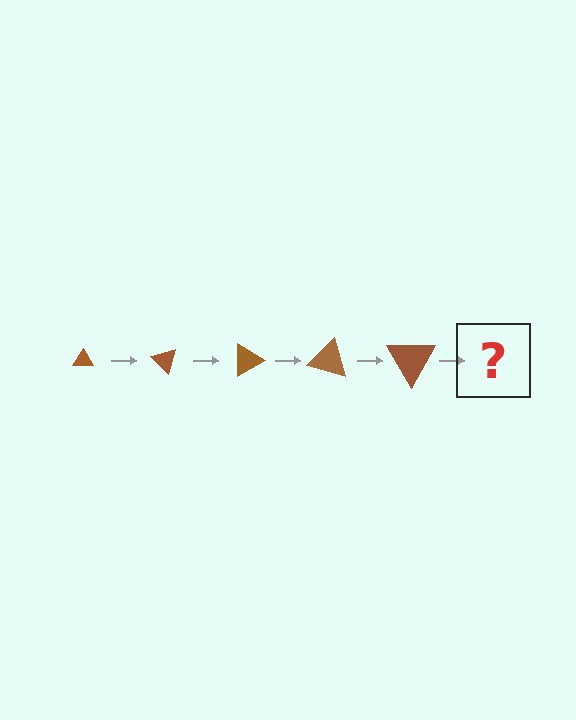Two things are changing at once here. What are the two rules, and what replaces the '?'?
The two rules are that the triangle grows larger each step and it rotates 45 degrees each step. The '?' should be a triangle, larger than the previous one and rotated 225 degrees from the start.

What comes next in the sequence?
The next element should be a triangle, larger than the previous one and rotated 225 degrees from the start.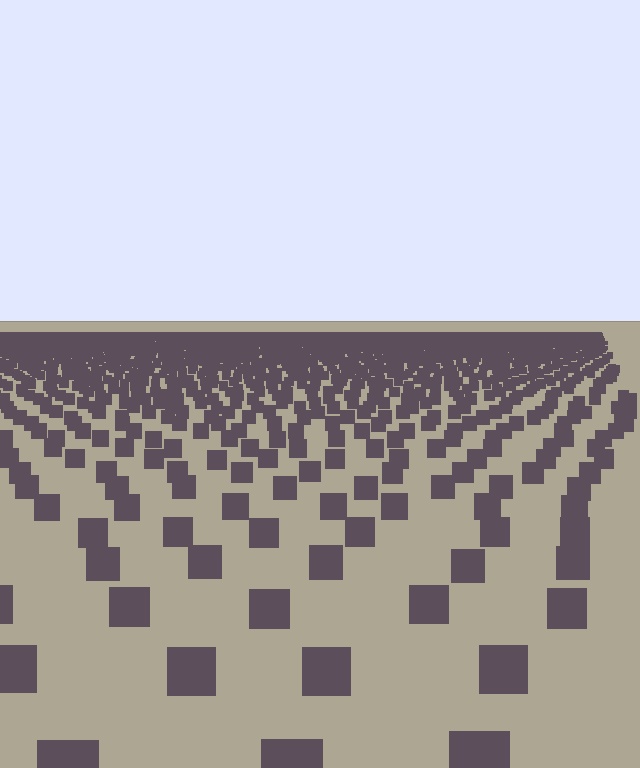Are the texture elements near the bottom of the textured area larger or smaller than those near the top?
Larger. Near the bottom, elements are closer to the viewer and appear at a bigger on-screen size.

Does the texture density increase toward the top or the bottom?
Density increases toward the top.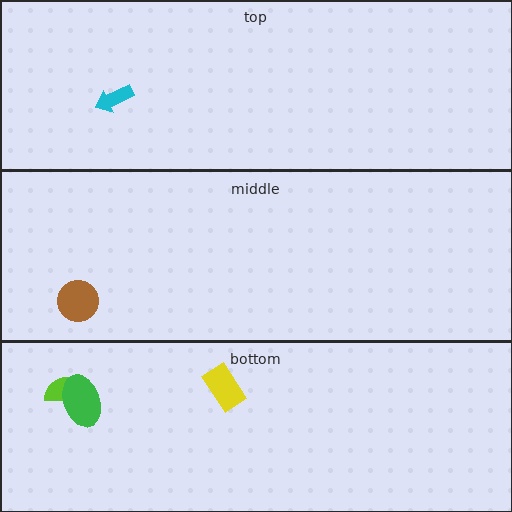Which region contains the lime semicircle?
The bottom region.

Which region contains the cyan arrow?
The top region.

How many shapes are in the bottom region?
3.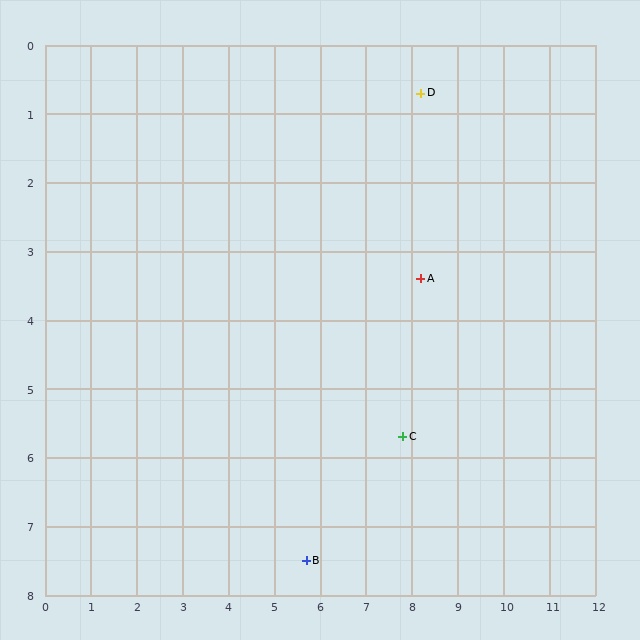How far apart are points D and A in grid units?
Points D and A are about 2.7 grid units apart.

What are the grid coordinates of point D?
Point D is at approximately (8.2, 0.7).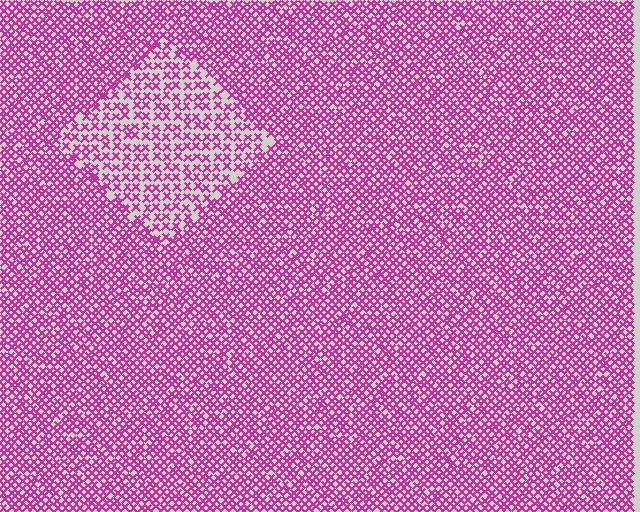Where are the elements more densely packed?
The elements are more densely packed outside the diamond boundary.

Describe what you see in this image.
The image contains small magenta elements arranged at two different densities. A diamond-shaped region is visible where the elements are less densely packed than the surrounding area.